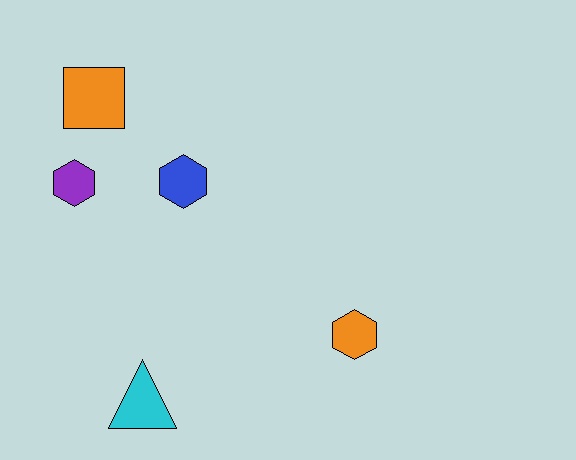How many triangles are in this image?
There is 1 triangle.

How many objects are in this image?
There are 5 objects.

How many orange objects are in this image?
There are 2 orange objects.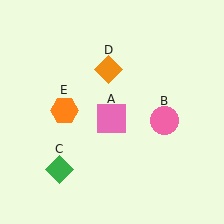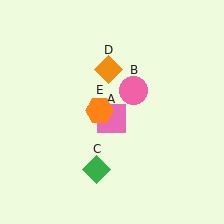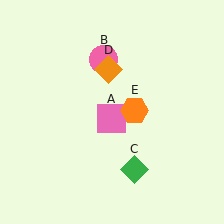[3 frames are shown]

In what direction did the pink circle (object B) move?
The pink circle (object B) moved up and to the left.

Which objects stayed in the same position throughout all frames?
Pink square (object A) and orange diamond (object D) remained stationary.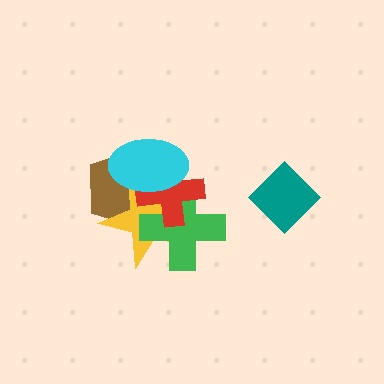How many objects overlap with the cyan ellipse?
4 objects overlap with the cyan ellipse.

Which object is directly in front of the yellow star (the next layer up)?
The green cross is directly in front of the yellow star.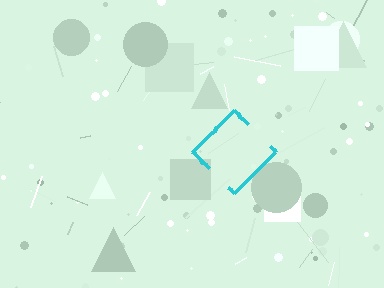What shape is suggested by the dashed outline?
The dashed outline suggests a diamond.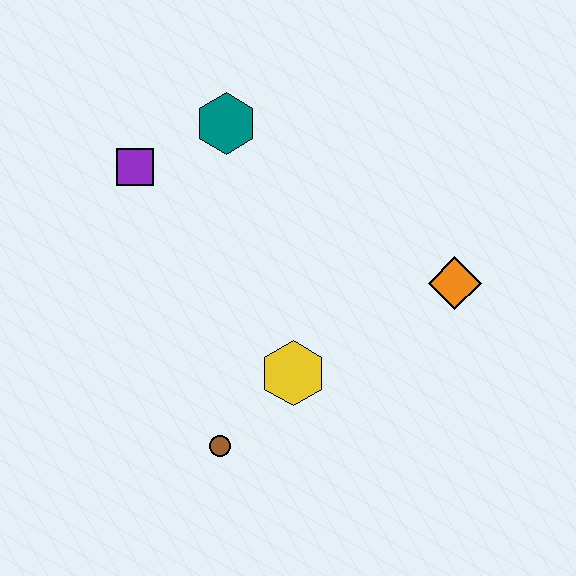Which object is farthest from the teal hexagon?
The brown circle is farthest from the teal hexagon.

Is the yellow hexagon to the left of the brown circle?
No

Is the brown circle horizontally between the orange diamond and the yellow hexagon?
No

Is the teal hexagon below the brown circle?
No